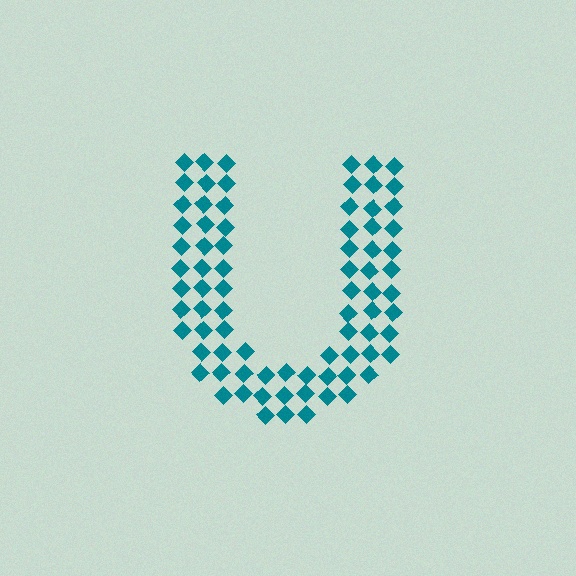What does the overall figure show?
The overall figure shows the letter U.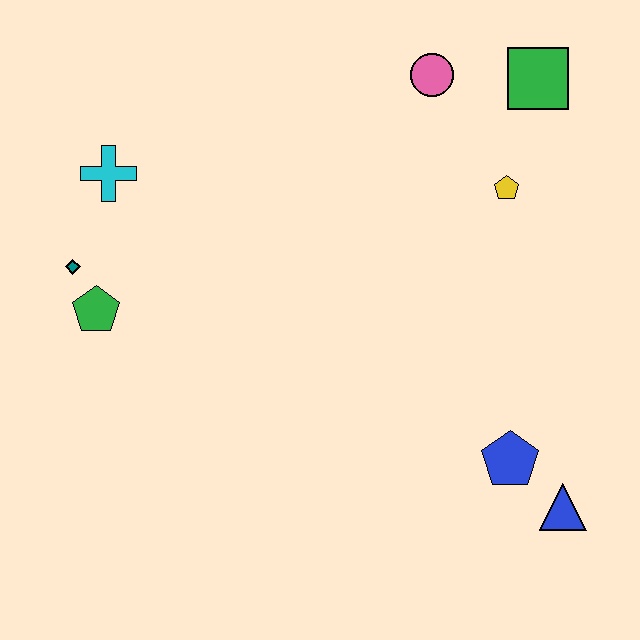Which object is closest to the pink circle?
The green square is closest to the pink circle.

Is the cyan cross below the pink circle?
Yes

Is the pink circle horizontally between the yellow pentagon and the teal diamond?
Yes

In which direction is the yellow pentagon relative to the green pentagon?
The yellow pentagon is to the right of the green pentagon.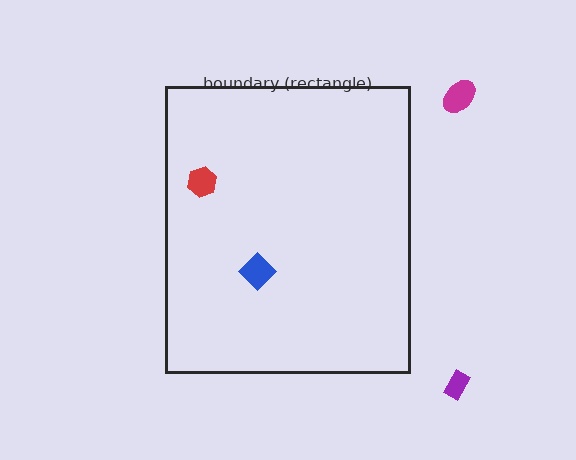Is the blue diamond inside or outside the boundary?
Inside.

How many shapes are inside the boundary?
2 inside, 2 outside.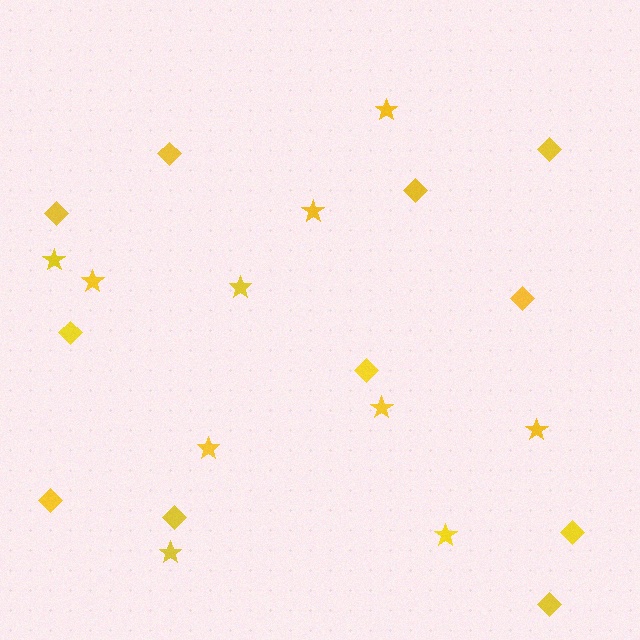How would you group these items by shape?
There are 2 groups: one group of stars (10) and one group of diamonds (11).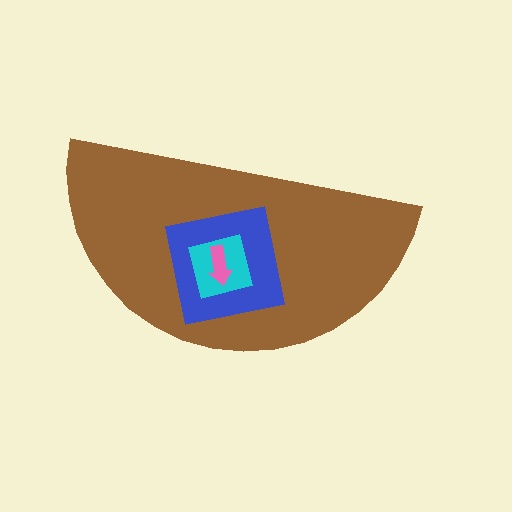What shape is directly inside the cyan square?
The pink arrow.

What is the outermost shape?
The brown semicircle.